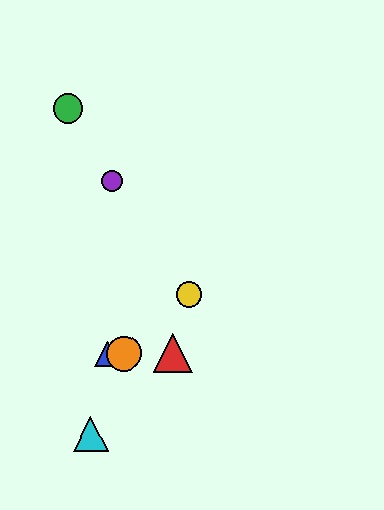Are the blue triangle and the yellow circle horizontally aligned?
No, the blue triangle is at y≈354 and the yellow circle is at y≈294.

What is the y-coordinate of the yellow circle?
The yellow circle is at y≈294.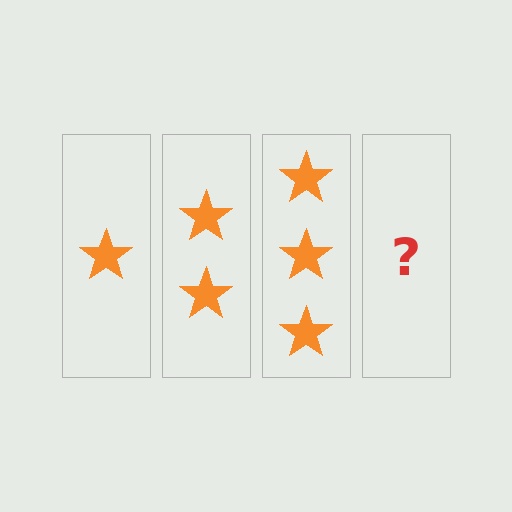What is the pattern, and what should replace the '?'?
The pattern is that each step adds one more star. The '?' should be 4 stars.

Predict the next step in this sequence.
The next step is 4 stars.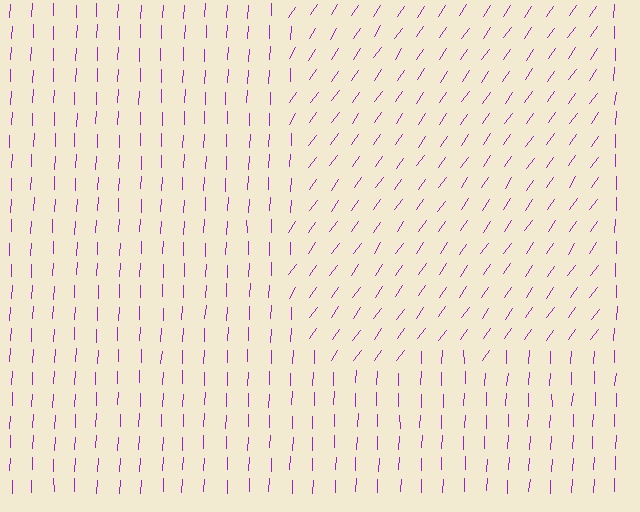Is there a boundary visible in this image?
Yes, there is a texture boundary formed by a change in line orientation.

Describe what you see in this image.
The image is filled with small purple line segments. A rectangle region in the image has lines oriented differently from the surrounding lines, creating a visible texture boundary.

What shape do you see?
I see a rectangle.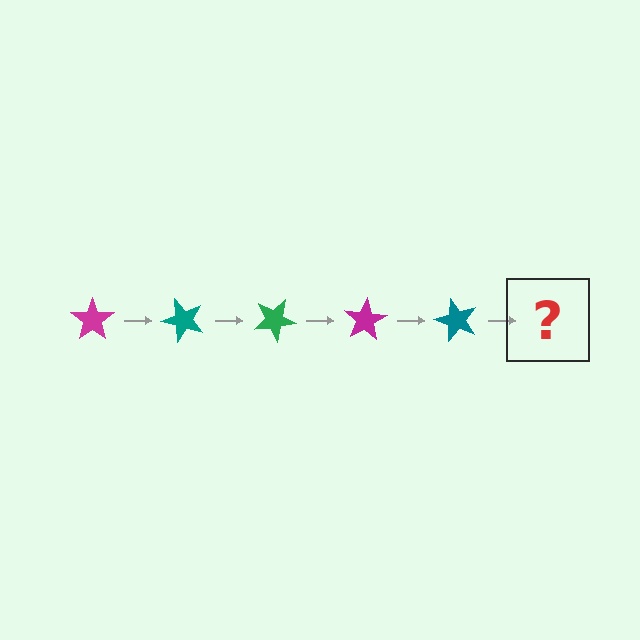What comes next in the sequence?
The next element should be a green star, rotated 250 degrees from the start.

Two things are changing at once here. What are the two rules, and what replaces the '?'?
The two rules are that it rotates 50 degrees each step and the color cycles through magenta, teal, and green. The '?' should be a green star, rotated 250 degrees from the start.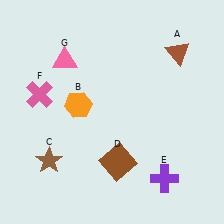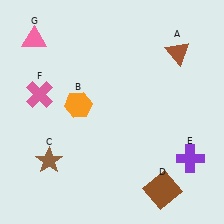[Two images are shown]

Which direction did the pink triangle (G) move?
The pink triangle (G) moved left.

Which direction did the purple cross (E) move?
The purple cross (E) moved right.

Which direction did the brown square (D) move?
The brown square (D) moved right.